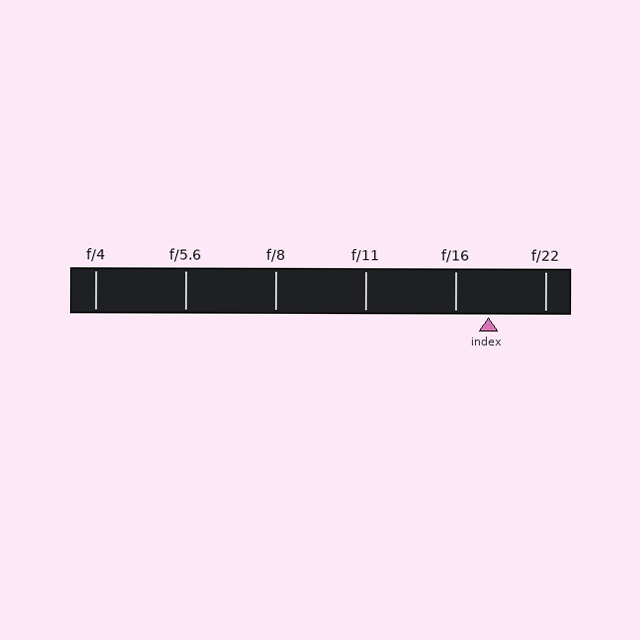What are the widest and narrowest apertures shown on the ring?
The widest aperture shown is f/4 and the narrowest is f/22.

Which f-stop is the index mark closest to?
The index mark is closest to f/16.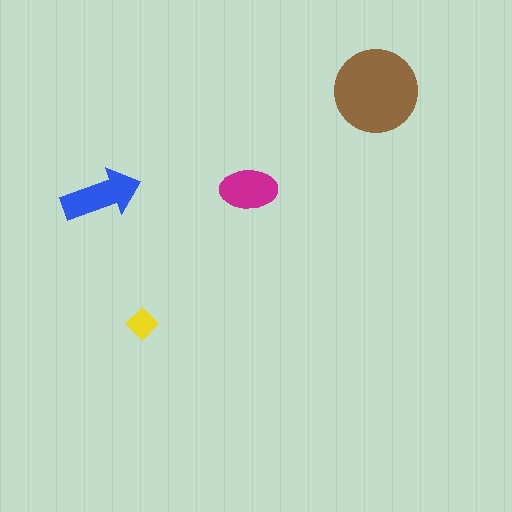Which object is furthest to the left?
The blue arrow is leftmost.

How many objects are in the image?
There are 4 objects in the image.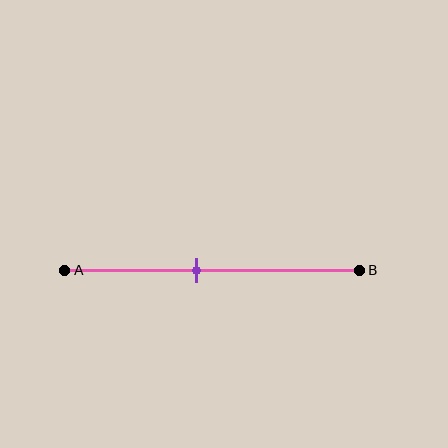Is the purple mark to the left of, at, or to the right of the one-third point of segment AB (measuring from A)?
The purple mark is to the right of the one-third point of segment AB.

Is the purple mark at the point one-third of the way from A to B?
No, the mark is at about 45% from A, not at the 33% one-third point.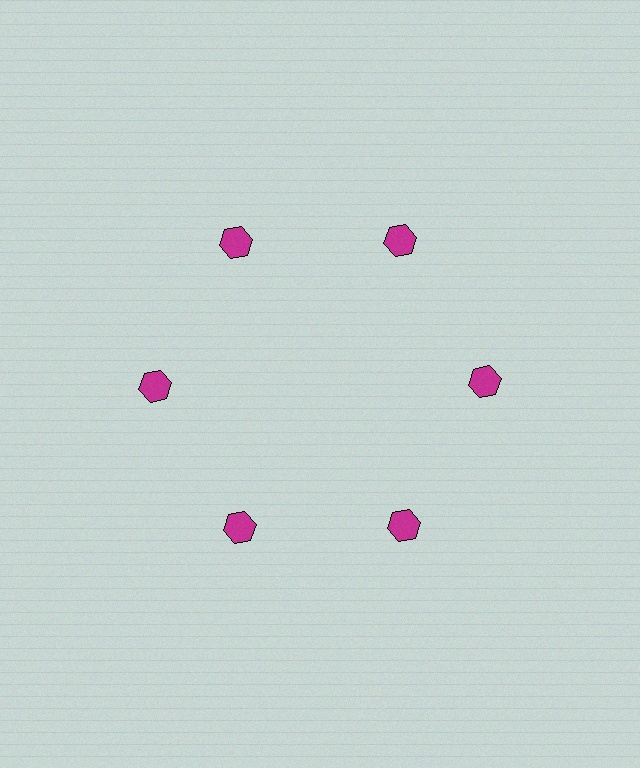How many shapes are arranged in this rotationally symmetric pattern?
There are 6 shapes, arranged in 6 groups of 1.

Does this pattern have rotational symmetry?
Yes, this pattern has 6-fold rotational symmetry. It looks the same after rotating 60 degrees around the center.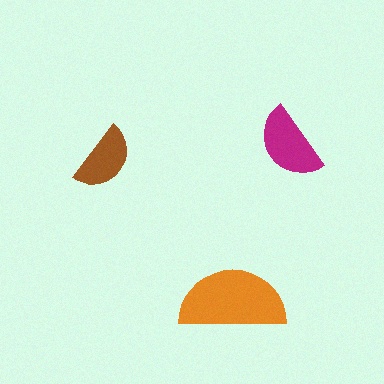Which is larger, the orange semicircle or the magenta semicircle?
The orange one.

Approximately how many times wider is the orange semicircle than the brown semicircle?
About 1.5 times wider.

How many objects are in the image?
There are 3 objects in the image.